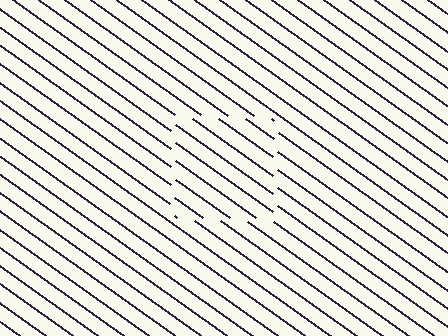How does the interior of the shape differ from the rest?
The interior of the shape contains the same grating, shifted by half a period — the contour is defined by the phase discontinuity where line-ends from the inner and outer gratings abut.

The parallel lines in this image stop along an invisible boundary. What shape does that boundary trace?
An illusory square. The interior of the shape contains the same grating, shifted by half a period — the contour is defined by the phase discontinuity where line-ends from the inner and outer gratings abut.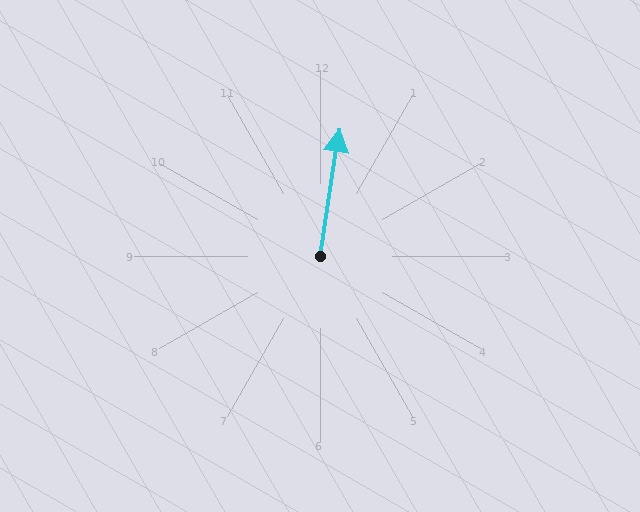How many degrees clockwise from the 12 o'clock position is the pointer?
Approximately 9 degrees.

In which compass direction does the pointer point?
North.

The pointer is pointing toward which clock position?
Roughly 12 o'clock.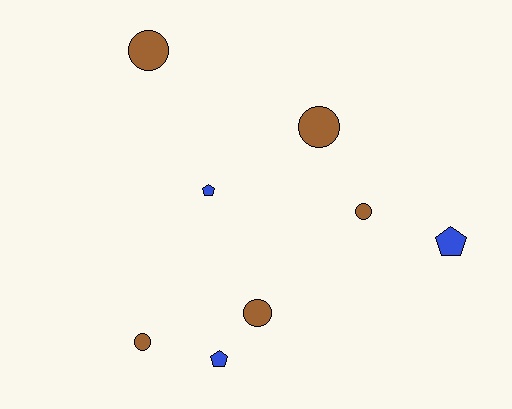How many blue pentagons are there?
There are 3 blue pentagons.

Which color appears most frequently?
Brown, with 5 objects.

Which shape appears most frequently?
Circle, with 5 objects.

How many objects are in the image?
There are 8 objects.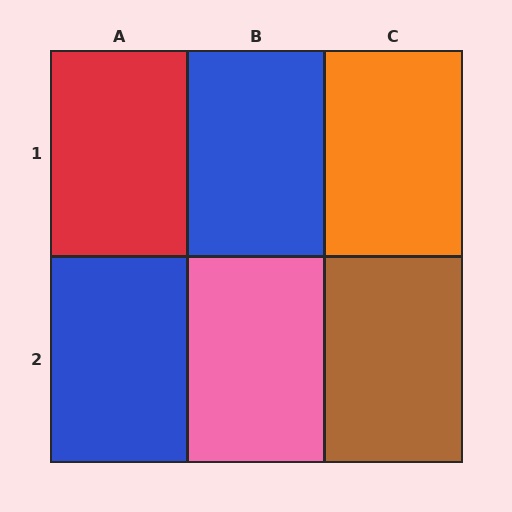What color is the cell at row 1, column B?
Blue.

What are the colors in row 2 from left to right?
Blue, pink, brown.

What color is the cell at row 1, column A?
Red.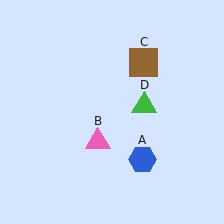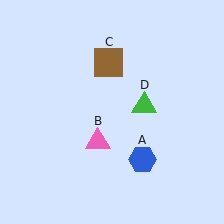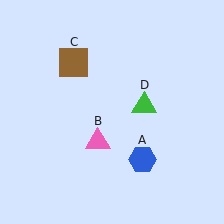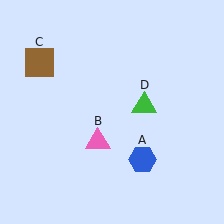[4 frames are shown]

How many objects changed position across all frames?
1 object changed position: brown square (object C).